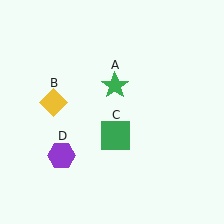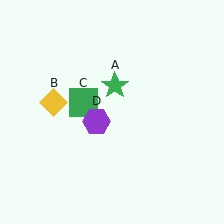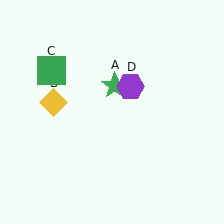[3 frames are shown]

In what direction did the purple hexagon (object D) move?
The purple hexagon (object D) moved up and to the right.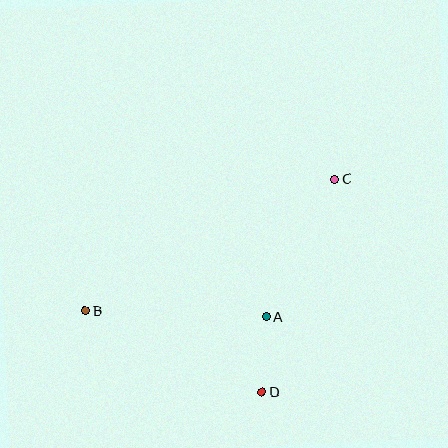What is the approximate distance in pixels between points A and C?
The distance between A and C is approximately 154 pixels.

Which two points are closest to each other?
Points A and D are closest to each other.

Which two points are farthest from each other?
Points B and C are farthest from each other.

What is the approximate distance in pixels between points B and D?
The distance between B and D is approximately 194 pixels.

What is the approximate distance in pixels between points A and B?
The distance between A and B is approximately 181 pixels.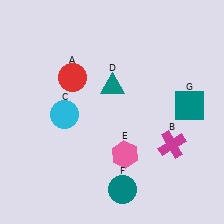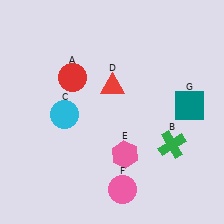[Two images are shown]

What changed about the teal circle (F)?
In Image 1, F is teal. In Image 2, it changed to pink.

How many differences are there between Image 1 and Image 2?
There are 3 differences between the two images.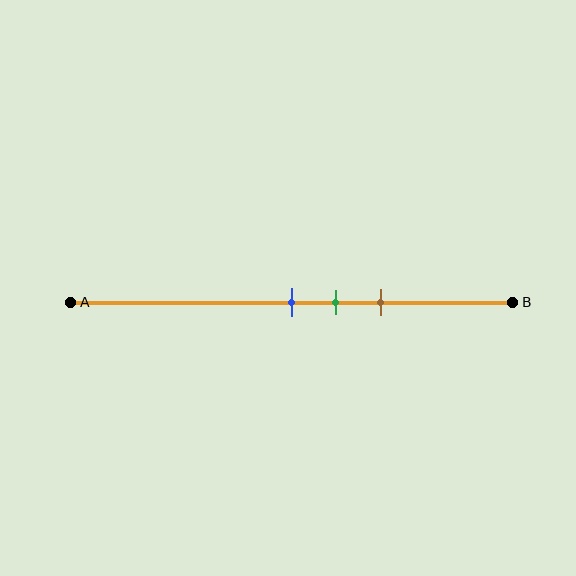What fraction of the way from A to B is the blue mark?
The blue mark is approximately 50% (0.5) of the way from A to B.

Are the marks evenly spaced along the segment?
Yes, the marks are approximately evenly spaced.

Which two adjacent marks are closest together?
The blue and green marks are the closest adjacent pair.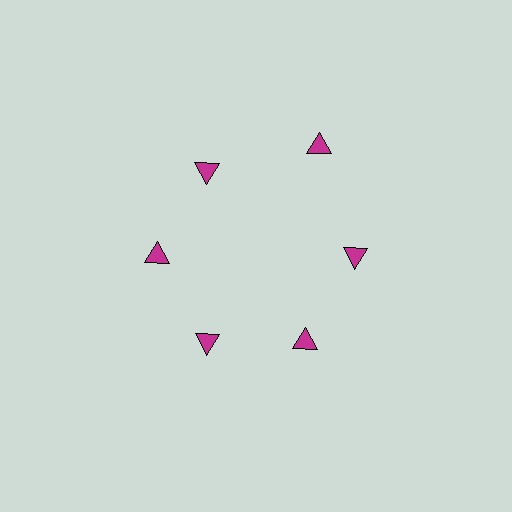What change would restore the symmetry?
The symmetry would be restored by moving it inward, back onto the ring so that all 6 triangles sit at equal angles and equal distance from the center.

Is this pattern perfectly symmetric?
No. The 6 magenta triangles are arranged in a ring, but one element near the 1 o'clock position is pushed outward from the center, breaking the 6-fold rotational symmetry.